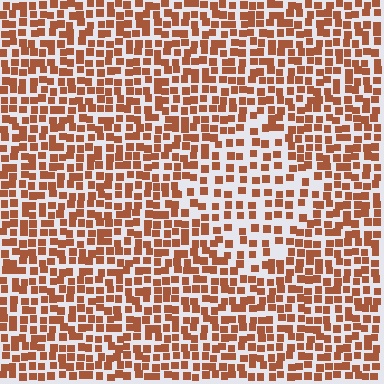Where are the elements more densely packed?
The elements are more densely packed outside the diamond boundary.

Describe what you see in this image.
The image contains small brown elements arranged at two different densities. A diamond-shaped region is visible where the elements are less densely packed than the surrounding area.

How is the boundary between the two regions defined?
The boundary is defined by a change in element density (approximately 1.7x ratio). All elements are the same color, size, and shape.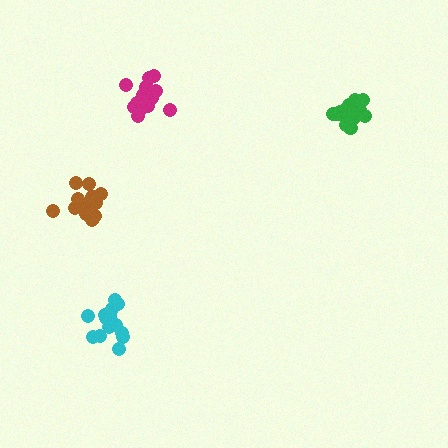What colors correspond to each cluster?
The clusters are colored: brown, magenta, cyan, green.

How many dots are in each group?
Group 1: 16 dots, Group 2: 17 dots, Group 3: 16 dots, Group 4: 18 dots (67 total).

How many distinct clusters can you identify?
There are 4 distinct clusters.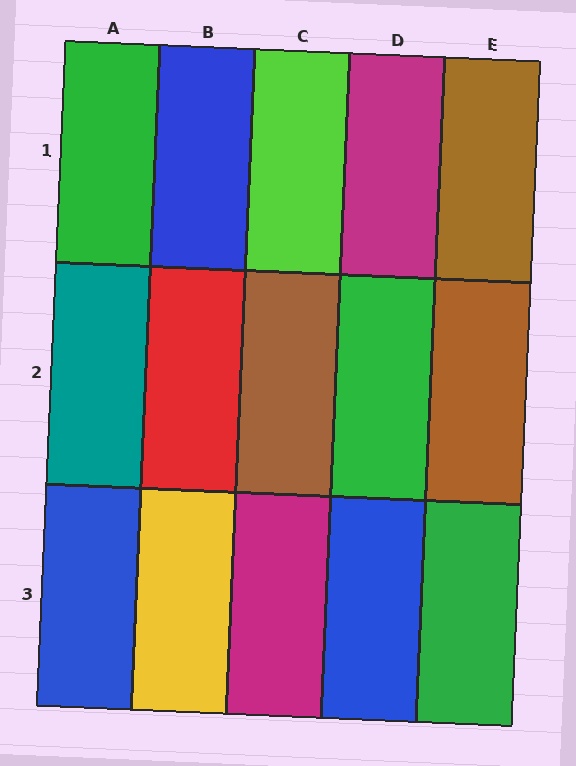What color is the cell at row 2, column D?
Green.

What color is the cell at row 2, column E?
Brown.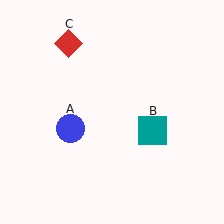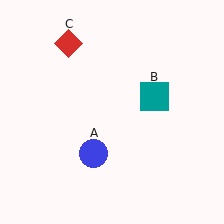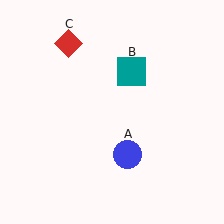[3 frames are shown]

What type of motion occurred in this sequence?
The blue circle (object A), teal square (object B) rotated counterclockwise around the center of the scene.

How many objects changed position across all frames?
2 objects changed position: blue circle (object A), teal square (object B).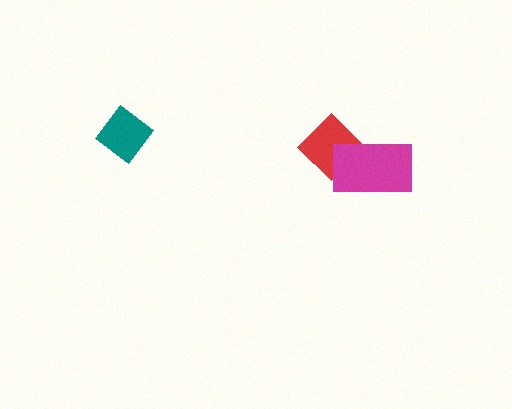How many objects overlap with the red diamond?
1 object overlaps with the red diamond.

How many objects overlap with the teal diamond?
0 objects overlap with the teal diamond.